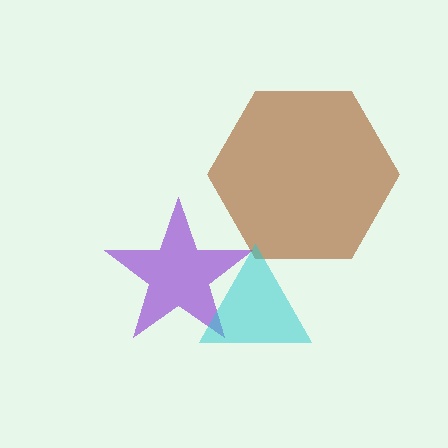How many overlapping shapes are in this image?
There are 3 overlapping shapes in the image.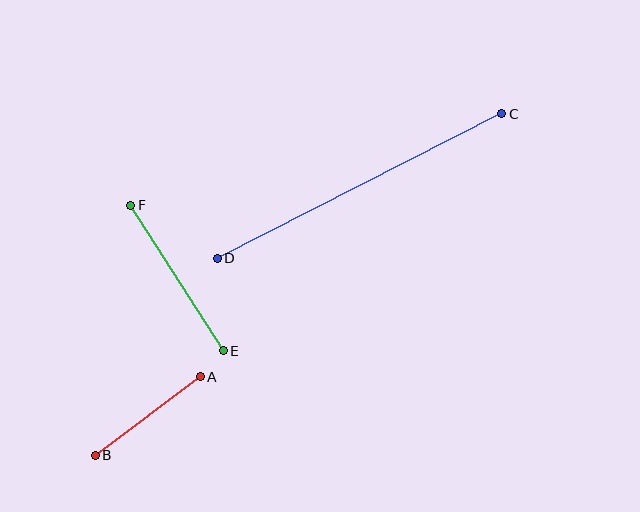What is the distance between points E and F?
The distance is approximately 172 pixels.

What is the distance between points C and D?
The distance is approximately 319 pixels.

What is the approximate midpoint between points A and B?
The midpoint is at approximately (148, 416) pixels.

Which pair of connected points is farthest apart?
Points C and D are farthest apart.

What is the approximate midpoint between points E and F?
The midpoint is at approximately (177, 278) pixels.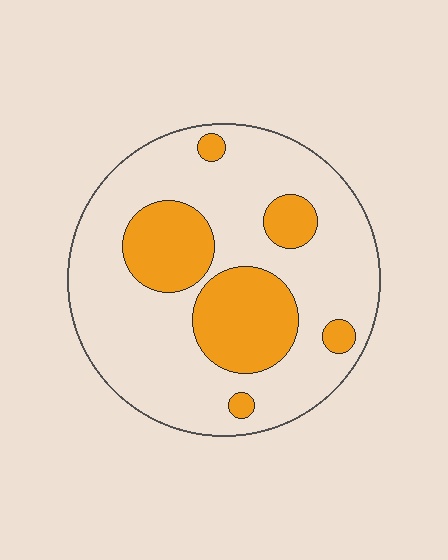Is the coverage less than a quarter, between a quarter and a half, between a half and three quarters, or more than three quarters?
Between a quarter and a half.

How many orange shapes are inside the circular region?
6.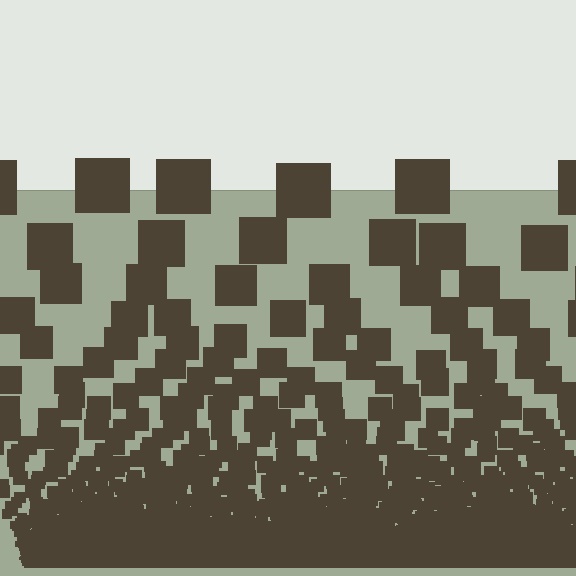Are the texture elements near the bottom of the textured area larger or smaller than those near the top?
Smaller. The gradient is inverted — elements near the bottom are smaller and denser.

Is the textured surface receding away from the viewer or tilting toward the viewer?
The surface appears to tilt toward the viewer. Texture elements get larger and sparser toward the top.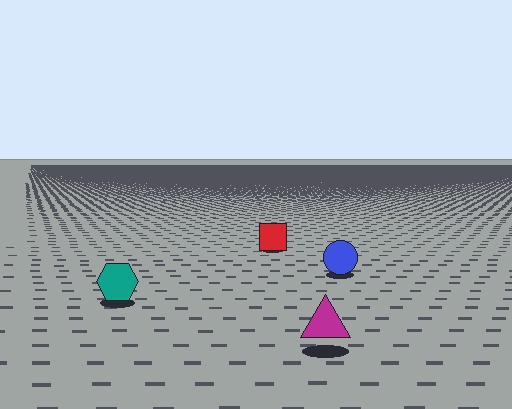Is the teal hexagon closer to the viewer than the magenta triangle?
No. The magenta triangle is closer — you can tell from the texture gradient: the ground texture is coarser near it.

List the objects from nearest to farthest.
From nearest to farthest: the magenta triangle, the teal hexagon, the blue circle, the red square.